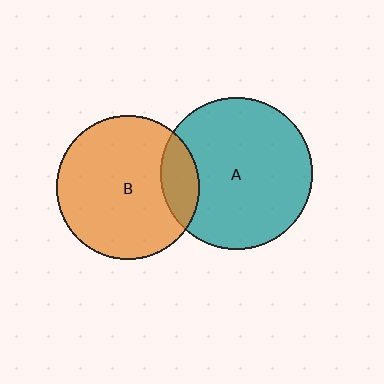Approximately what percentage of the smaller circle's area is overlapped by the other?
Approximately 15%.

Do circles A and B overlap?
Yes.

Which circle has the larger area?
Circle A (teal).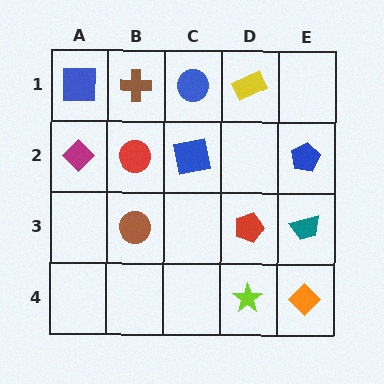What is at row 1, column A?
A blue square.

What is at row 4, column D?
A lime star.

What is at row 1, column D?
A yellow rectangle.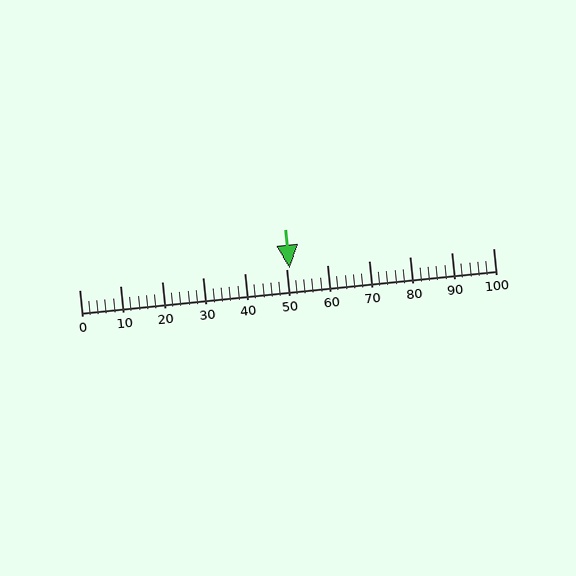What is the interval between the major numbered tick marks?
The major tick marks are spaced 10 units apart.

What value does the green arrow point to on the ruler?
The green arrow points to approximately 51.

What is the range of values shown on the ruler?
The ruler shows values from 0 to 100.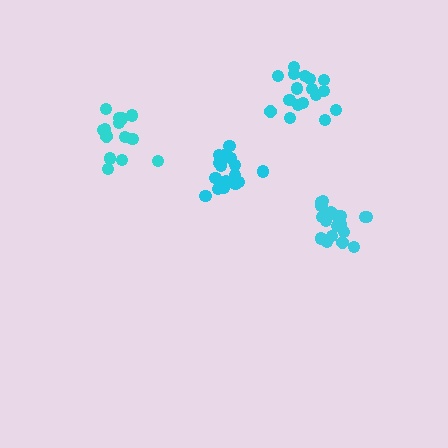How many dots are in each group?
Group 1: 15 dots, Group 2: 17 dots, Group 3: 19 dots, Group 4: 19 dots (70 total).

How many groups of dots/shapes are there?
There are 4 groups.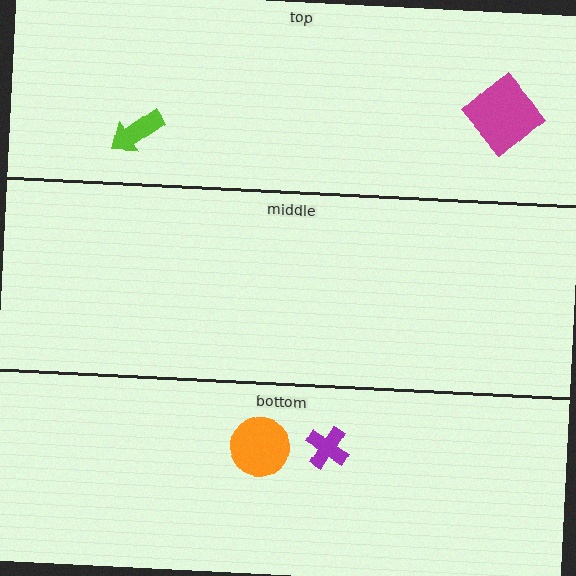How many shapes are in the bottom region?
2.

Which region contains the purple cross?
The bottom region.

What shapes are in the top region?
The magenta diamond, the lime arrow.